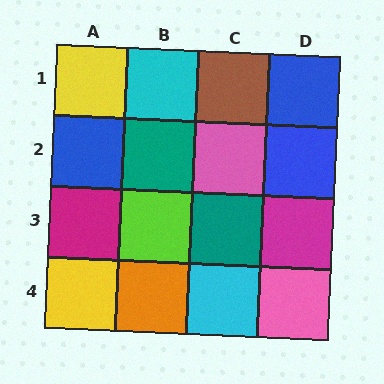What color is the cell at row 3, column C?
Teal.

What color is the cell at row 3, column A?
Magenta.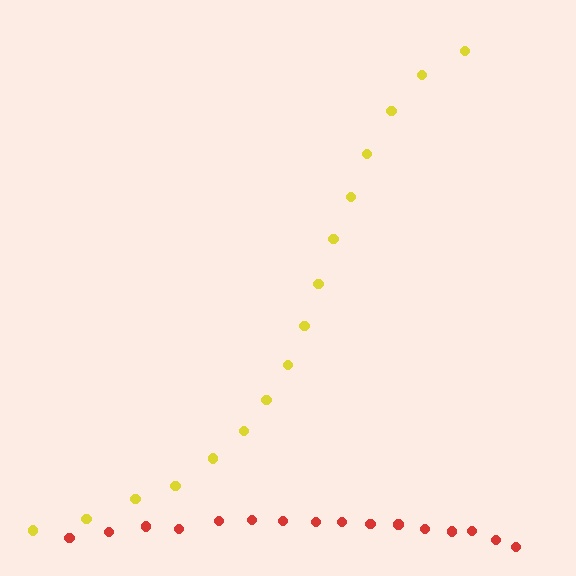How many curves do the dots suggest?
There are 2 distinct paths.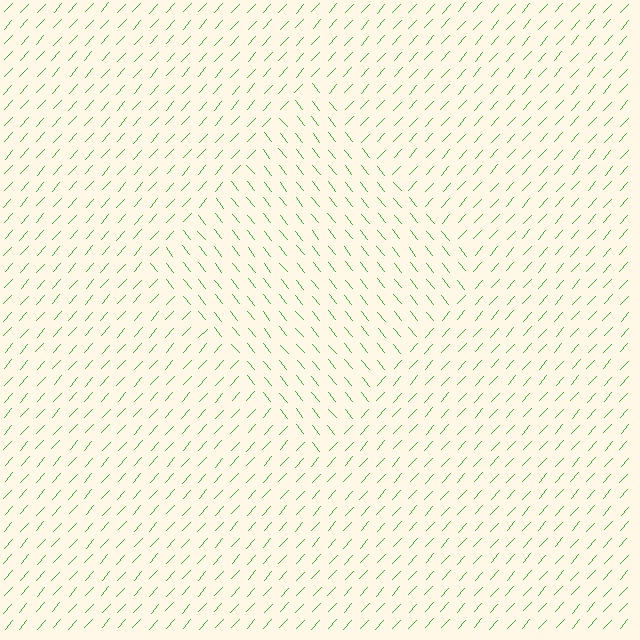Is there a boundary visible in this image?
Yes, there is a texture boundary formed by a change in line orientation.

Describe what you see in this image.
The image is filled with small green line segments. A diamond region in the image has lines oriented differently from the surrounding lines, creating a visible texture boundary.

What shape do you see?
I see a diamond.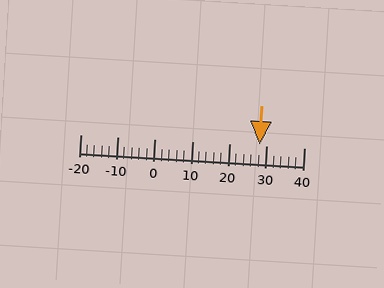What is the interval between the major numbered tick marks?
The major tick marks are spaced 10 units apart.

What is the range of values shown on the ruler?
The ruler shows values from -20 to 40.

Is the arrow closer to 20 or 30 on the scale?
The arrow is closer to 30.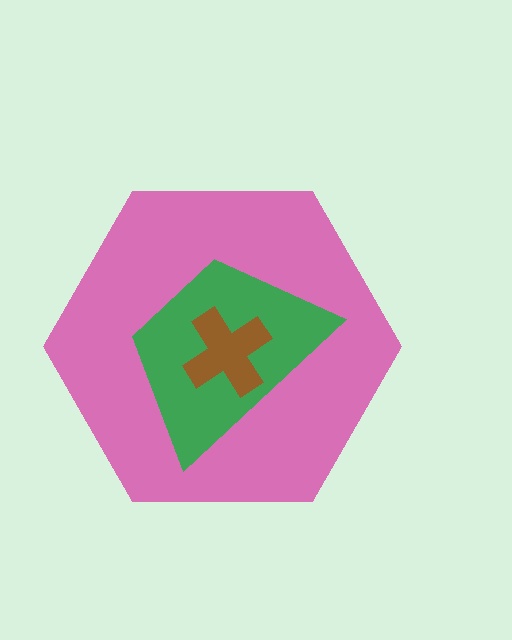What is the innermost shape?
The brown cross.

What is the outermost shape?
The pink hexagon.